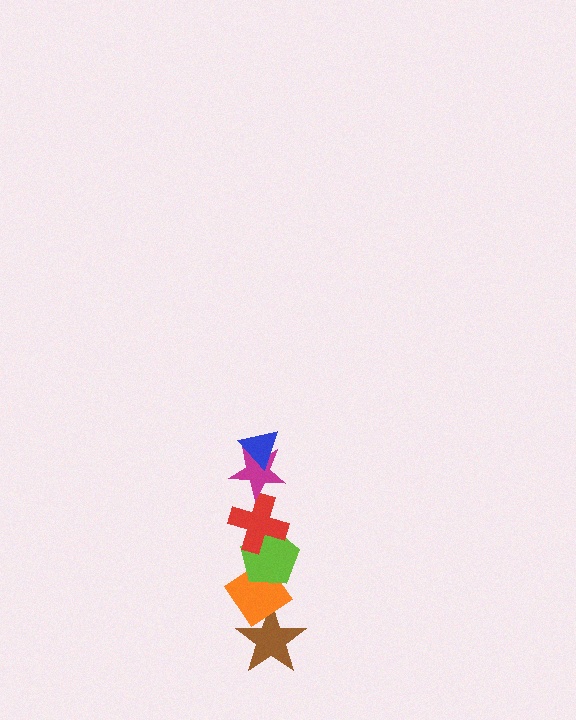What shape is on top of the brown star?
The orange diamond is on top of the brown star.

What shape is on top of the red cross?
The magenta star is on top of the red cross.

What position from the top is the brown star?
The brown star is 6th from the top.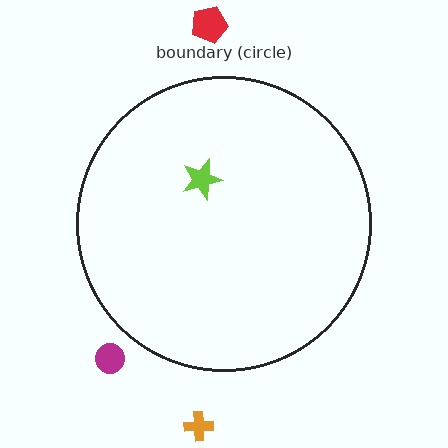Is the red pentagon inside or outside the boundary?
Outside.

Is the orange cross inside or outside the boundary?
Outside.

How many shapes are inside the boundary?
1 inside, 3 outside.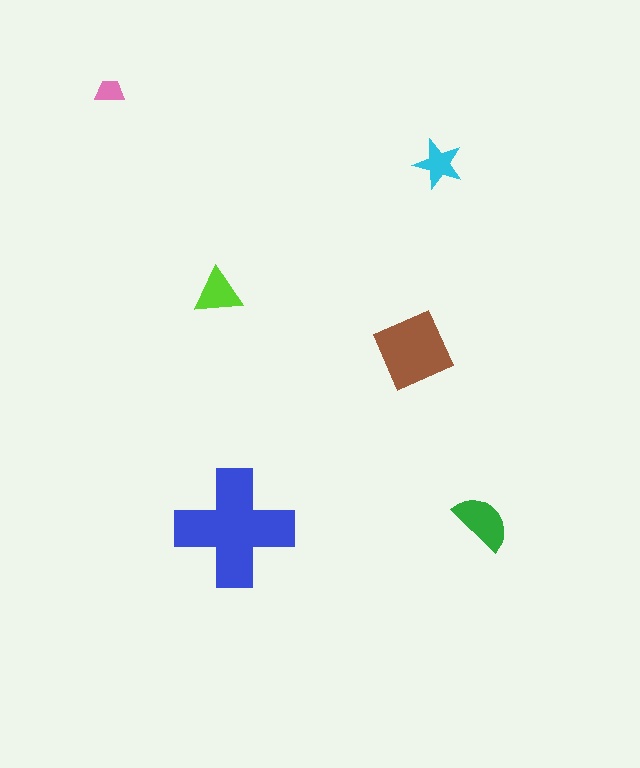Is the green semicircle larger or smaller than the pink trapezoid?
Larger.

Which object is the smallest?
The pink trapezoid.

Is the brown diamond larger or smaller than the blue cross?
Smaller.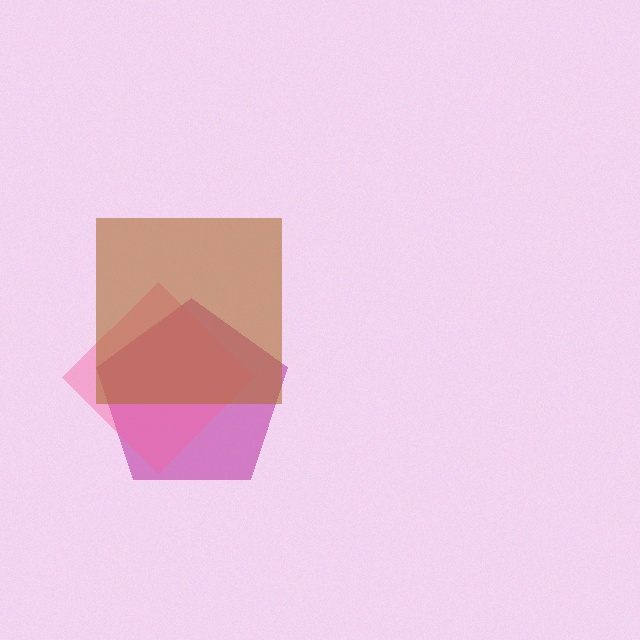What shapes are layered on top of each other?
The layered shapes are: a magenta pentagon, a pink diamond, a brown square.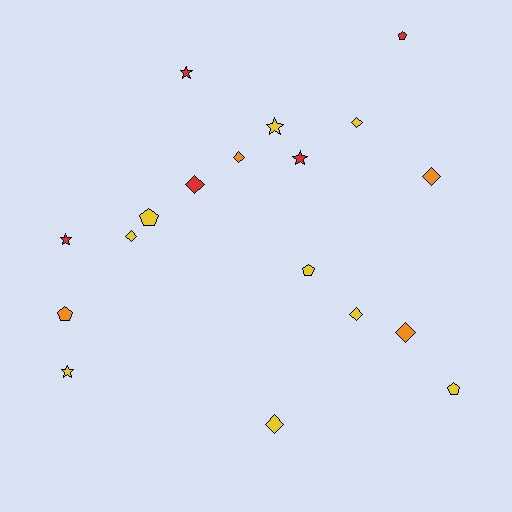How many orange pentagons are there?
There is 1 orange pentagon.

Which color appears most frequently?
Yellow, with 9 objects.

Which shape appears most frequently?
Diamond, with 8 objects.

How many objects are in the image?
There are 18 objects.